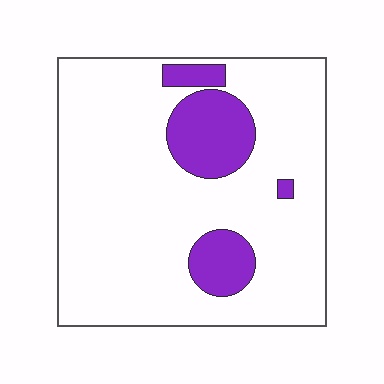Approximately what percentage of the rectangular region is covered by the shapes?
Approximately 15%.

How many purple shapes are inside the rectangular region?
4.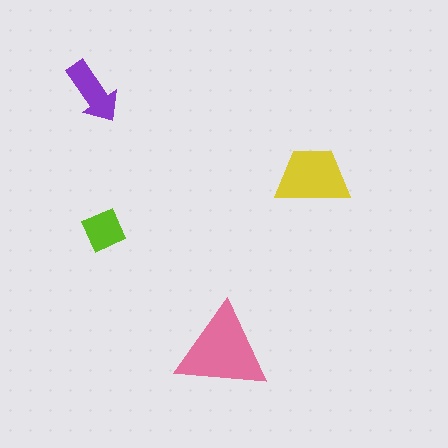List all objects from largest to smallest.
The pink triangle, the yellow trapezoid, the purple arrow, the lime diamond.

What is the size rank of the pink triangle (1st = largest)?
1st.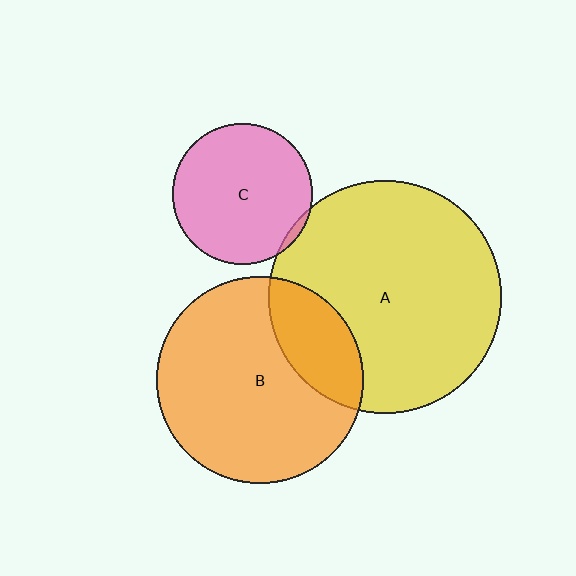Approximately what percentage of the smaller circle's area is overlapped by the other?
Approximately 5%.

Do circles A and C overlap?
Yes.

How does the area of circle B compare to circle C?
Approximately 2.2 times.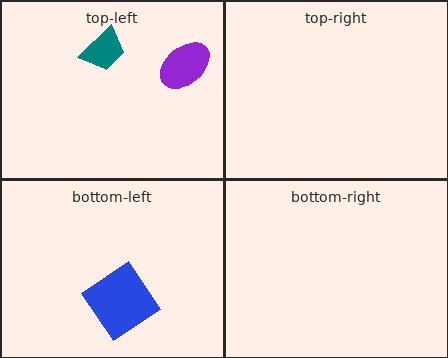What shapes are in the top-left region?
The purple ellipse, the teal trapezoid.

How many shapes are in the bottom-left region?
1.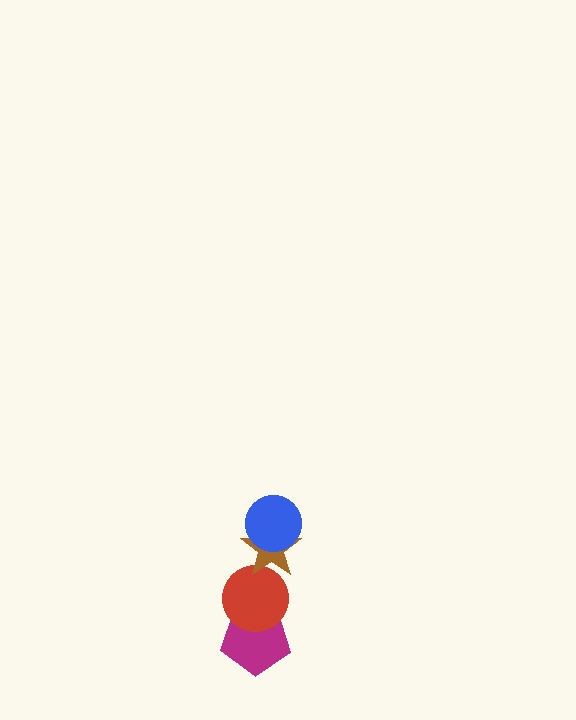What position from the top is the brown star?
The brown star is 2nd from the top.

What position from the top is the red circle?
The red circle is 3rd from the top.